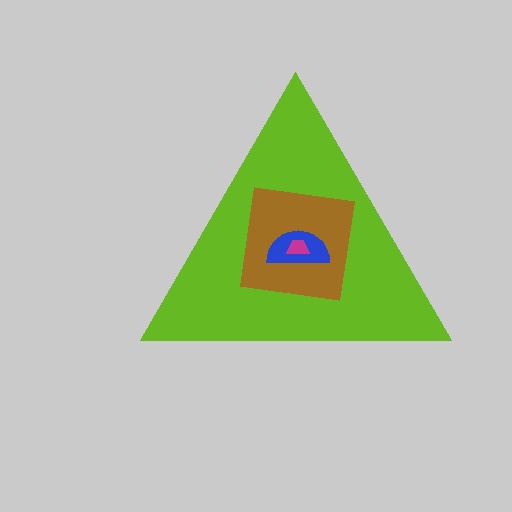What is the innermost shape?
The magenta trapezoid.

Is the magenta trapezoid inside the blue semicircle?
Yes.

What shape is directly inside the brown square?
The blue semicircle.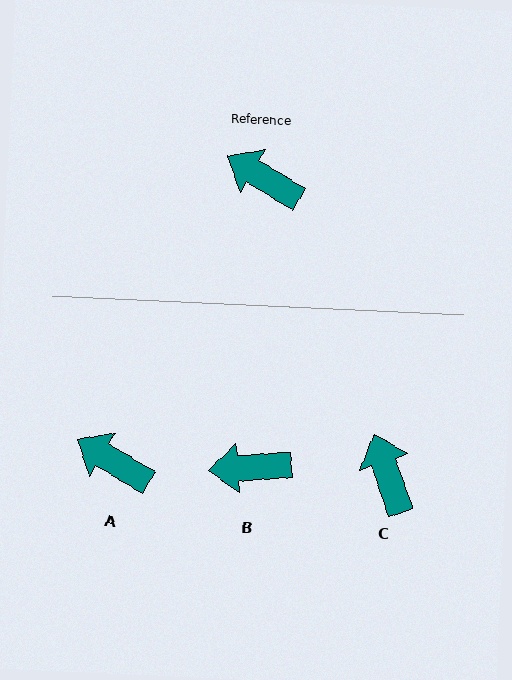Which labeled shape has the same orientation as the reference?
A.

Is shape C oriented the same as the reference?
No, it is off by about 40 degrees.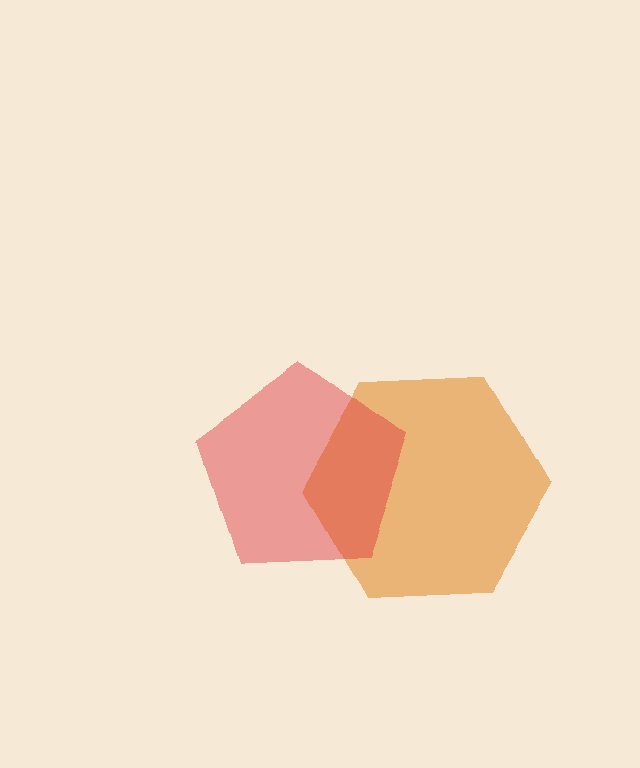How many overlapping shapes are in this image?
There are 2 overlapping shapes in the image.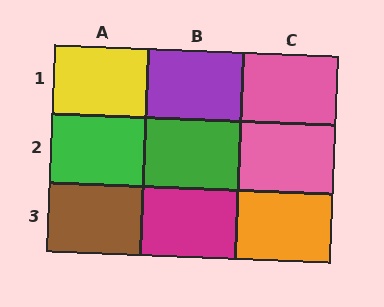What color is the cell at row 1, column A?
Yellow.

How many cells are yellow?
1 cell is yellow.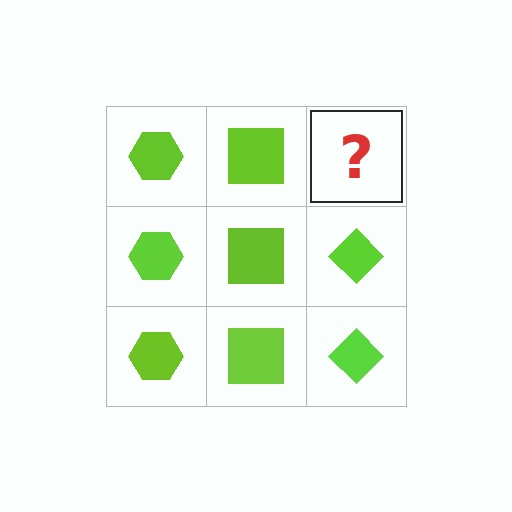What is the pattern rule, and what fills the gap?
The rule is that each column has a consistent shape. The gap should be filled with a lime diamond.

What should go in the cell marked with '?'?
The missing cell should contain a lime diamond.